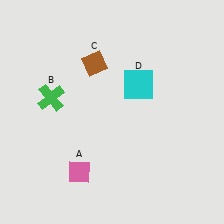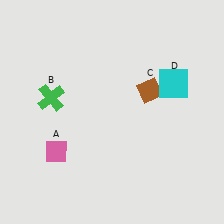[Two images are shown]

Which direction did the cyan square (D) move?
The cyan square (D) moved right.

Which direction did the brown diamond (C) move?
The brown diamond (C) moved right.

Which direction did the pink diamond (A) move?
The pink diamond (A) moved left.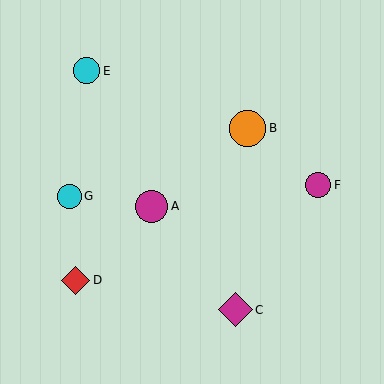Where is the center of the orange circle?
The center of the orange circle is at (248, 128).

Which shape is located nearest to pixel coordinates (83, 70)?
The cyan circle (labeled E) at (87, 71) is nearest to that location.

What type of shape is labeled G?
Shape G is a cyan circle.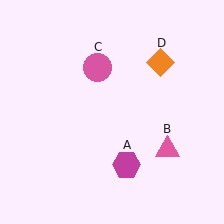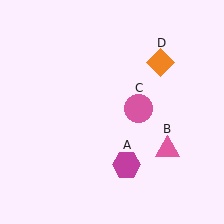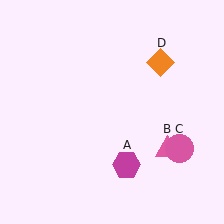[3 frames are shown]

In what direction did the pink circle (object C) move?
The pink circle (object C) moved down and to the right.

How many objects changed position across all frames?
1 object changed position: pink circle (object C).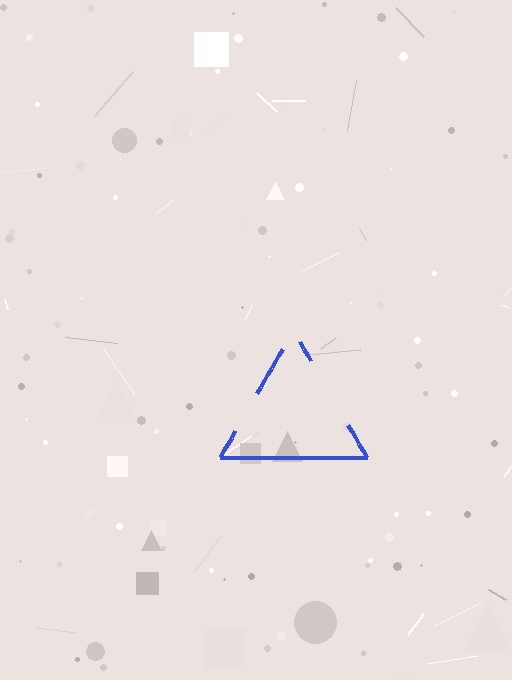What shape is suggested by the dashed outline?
The dashed outline suggests a triangle.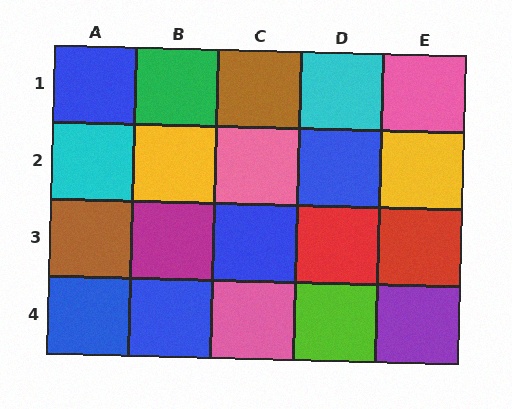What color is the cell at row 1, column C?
Brown.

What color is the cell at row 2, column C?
Pink.